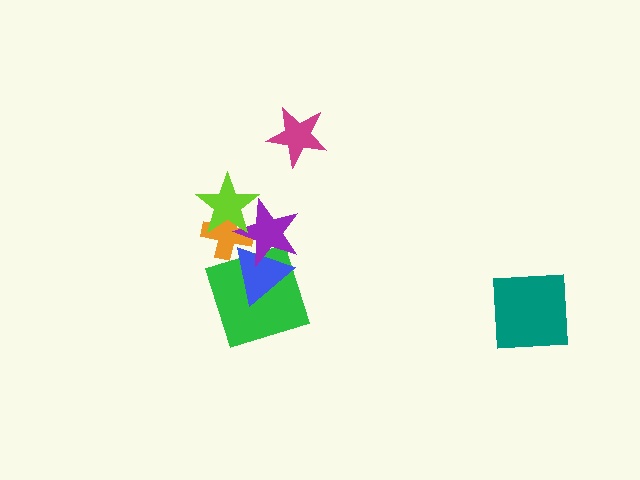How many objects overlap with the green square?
2 objects overlap with the green square.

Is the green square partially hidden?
Yes, it is partially covered by another shape.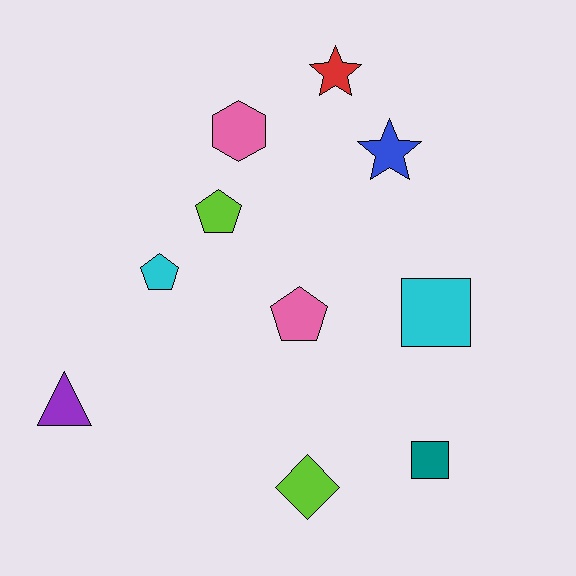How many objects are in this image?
There are 10 objects.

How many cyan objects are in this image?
There are 2 cyan objects.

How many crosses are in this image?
There are no crosses.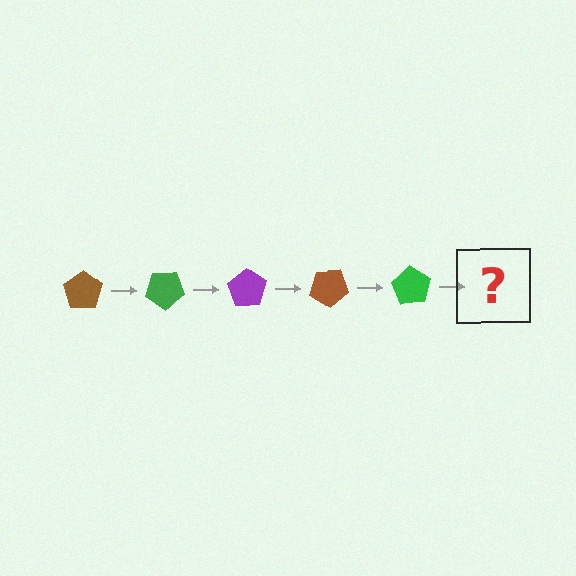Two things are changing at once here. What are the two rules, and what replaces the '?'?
The two rules are that it rotates 35 degrees each step and the color cycles through brown, green, and purple. The '?' should be a purple pentagon, rotated 175 degrees from the start.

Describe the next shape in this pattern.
It should be a purple pentagon, rotated 175 degrees from the start.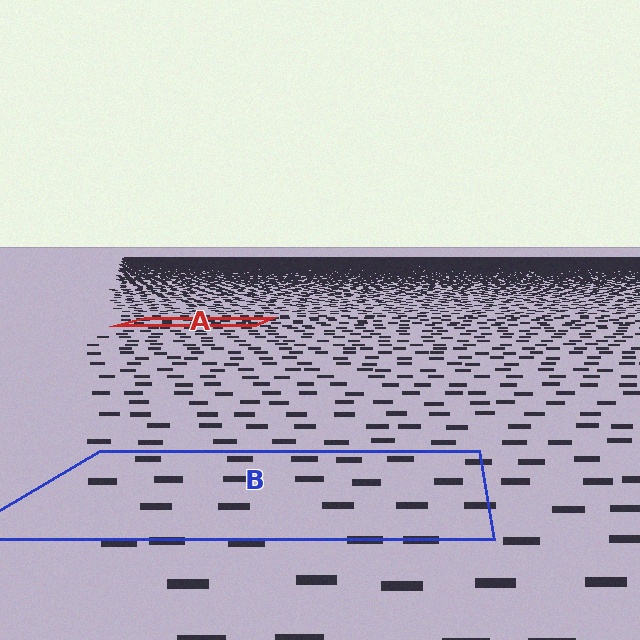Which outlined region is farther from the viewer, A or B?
Region A is farther from the viewer — the texture elements inside it appear smaller and more densely packed.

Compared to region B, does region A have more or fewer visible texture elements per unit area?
Region A has more texture elements per unit area — they are packed more densely because it is farther away.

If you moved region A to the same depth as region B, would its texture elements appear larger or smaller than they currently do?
They would appear larger. At a closer depth, the same texture elements are projected at a bigger on-screen size.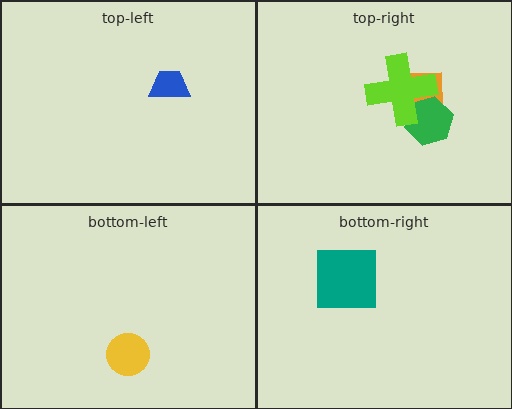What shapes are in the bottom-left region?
The yellow circle.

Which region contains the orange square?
The top-right region.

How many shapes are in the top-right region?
3.